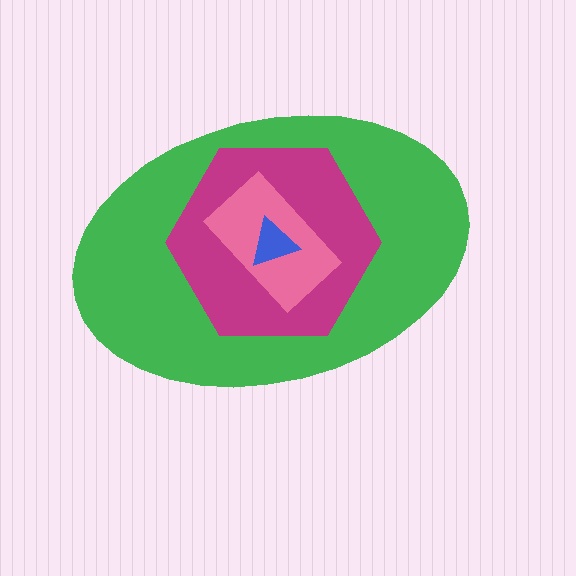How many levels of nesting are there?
4.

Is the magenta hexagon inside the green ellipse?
Yes.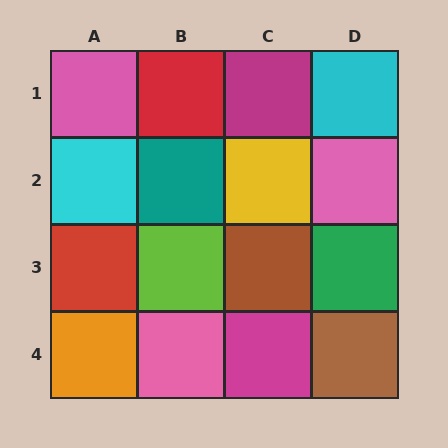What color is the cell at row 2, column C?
Yellow.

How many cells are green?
1 cell is green.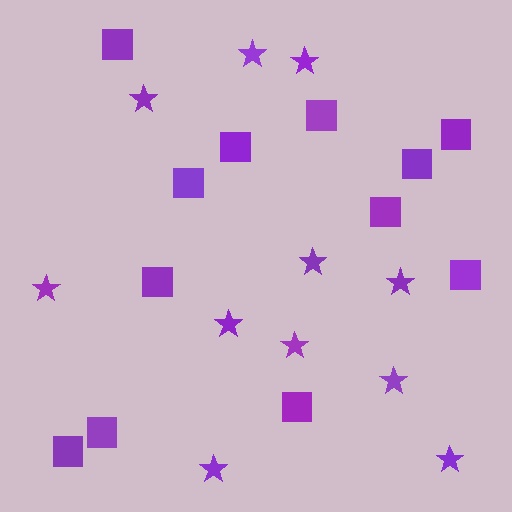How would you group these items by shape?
There are 2 groups: one group of stars (11) and one group of squares (12).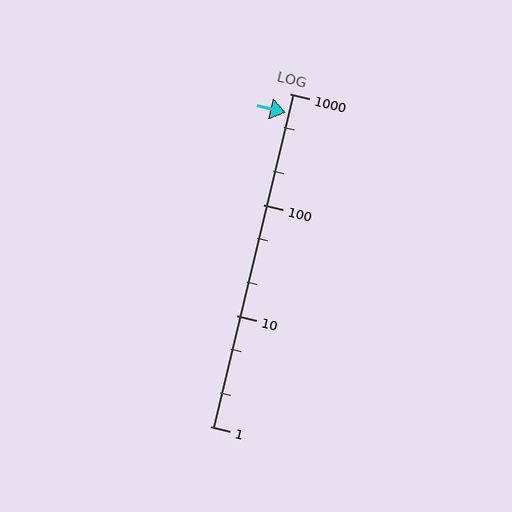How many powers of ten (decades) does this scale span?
The scale spans 3 decades, from 1 to 1000.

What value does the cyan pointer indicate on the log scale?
The pointer indicates approximately 680.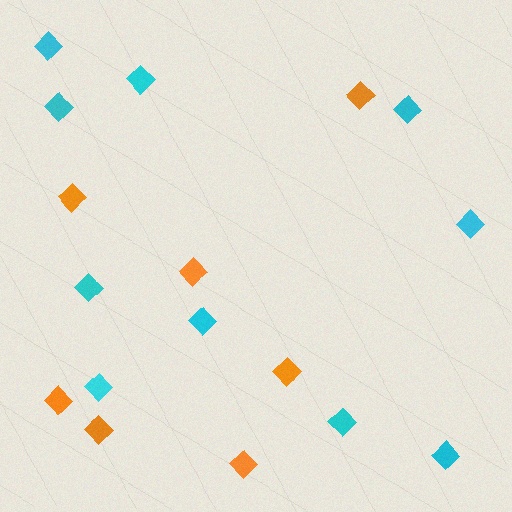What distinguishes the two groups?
There are 2 groups: one group of orange diamonds (7) and one group of cyan diamonds (10).